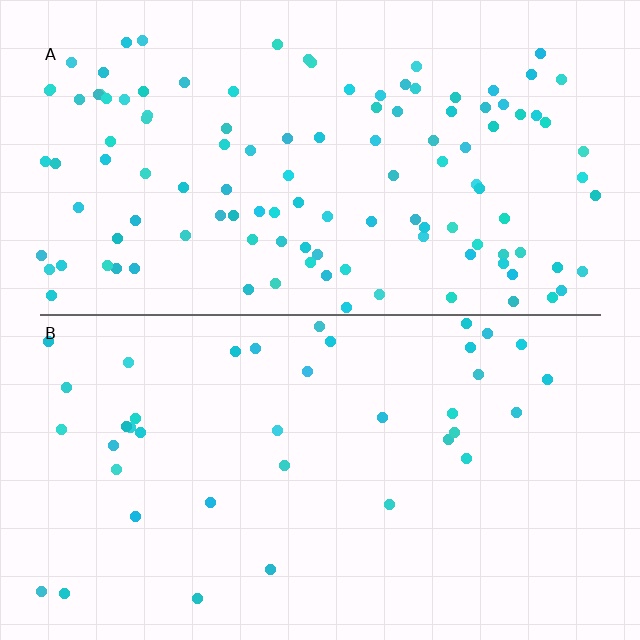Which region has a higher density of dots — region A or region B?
A (the top).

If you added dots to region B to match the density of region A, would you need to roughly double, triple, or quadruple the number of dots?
Approximately triple.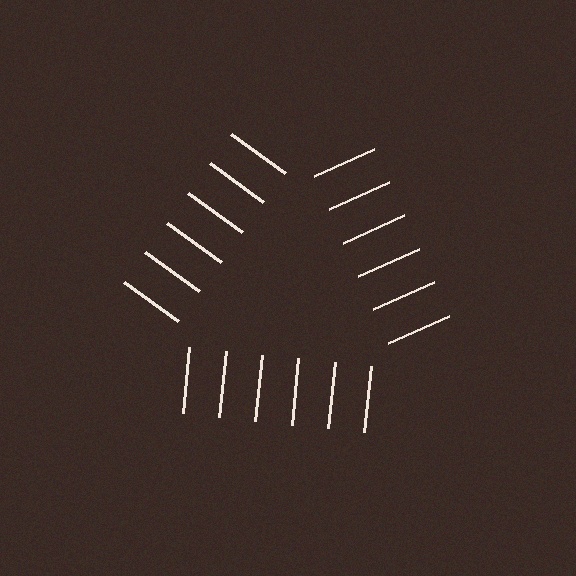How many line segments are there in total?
18 — 6 along each of the 3 edges.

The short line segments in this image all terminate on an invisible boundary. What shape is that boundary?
An illusory triangle — the line segments terminate on its edges but no continuous stroke is drawn.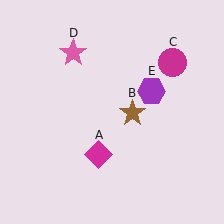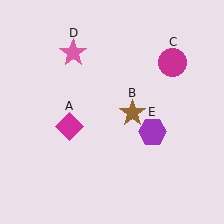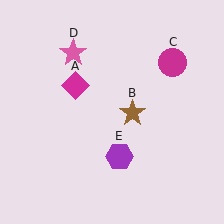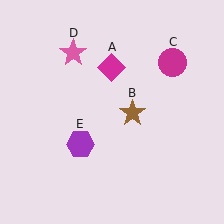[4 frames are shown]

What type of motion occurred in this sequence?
The magenta diamond (object A), purple hexagon (object E) rotated clockwise around the center of the scene.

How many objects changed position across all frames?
2 objects changed position: magenta diamond (object A), purple hexagon (object E).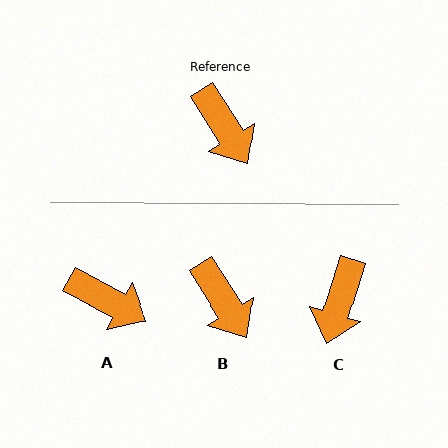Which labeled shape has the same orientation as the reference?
B.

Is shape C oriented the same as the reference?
No, it is off by about 49 degrees.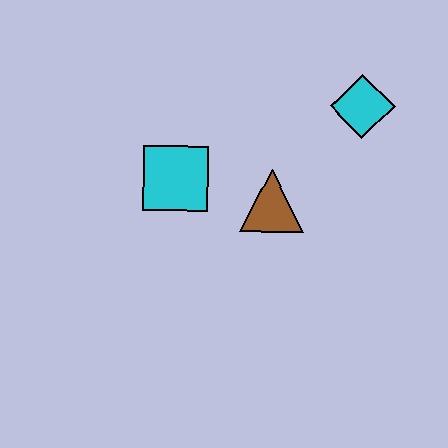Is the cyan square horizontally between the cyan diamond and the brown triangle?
No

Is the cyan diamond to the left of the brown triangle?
No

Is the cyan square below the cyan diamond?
Yes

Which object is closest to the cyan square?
The brown triangle is closest to the cyan square.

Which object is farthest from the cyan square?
The cyan diamond is farthest from the cyan square.